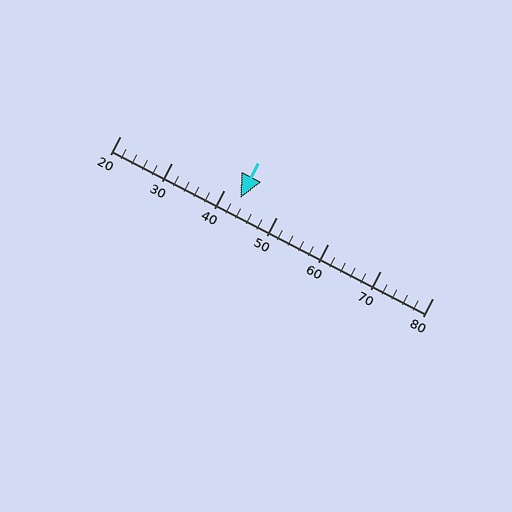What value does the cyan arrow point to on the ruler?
The cyan arrow points to approximately 43.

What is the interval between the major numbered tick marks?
The major tick marks are spaced 10 units apart.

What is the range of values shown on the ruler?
The ruler shows values from 20 to 80.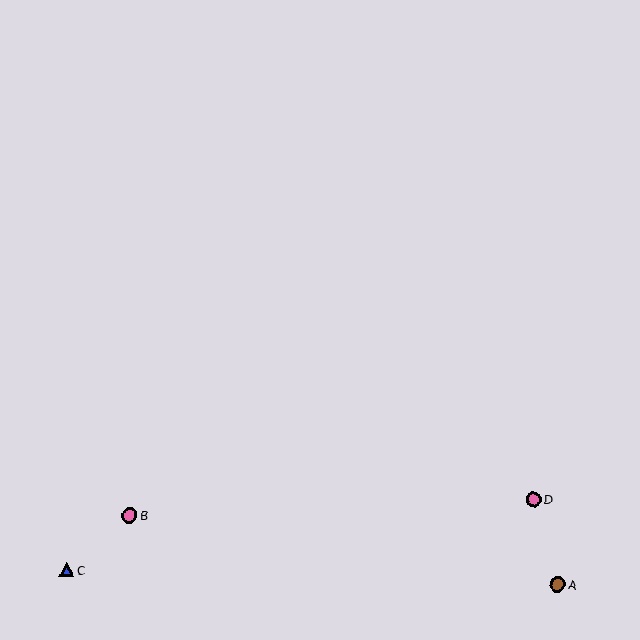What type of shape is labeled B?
Shape B is a pink circle.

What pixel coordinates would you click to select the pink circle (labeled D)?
Click at (533, 499) to select the pink circle D.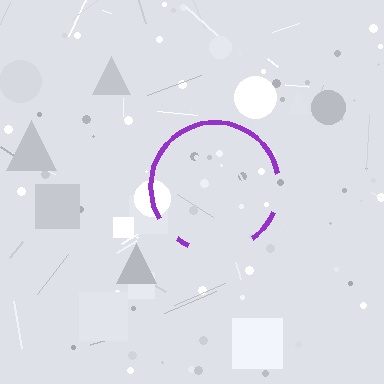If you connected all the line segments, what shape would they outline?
They would outline a circle.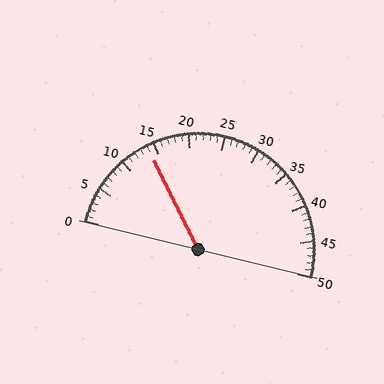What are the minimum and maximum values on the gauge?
The gauge ranges from 0 to 50.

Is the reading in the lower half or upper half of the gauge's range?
The reading is in the lower half of the range (0 to 50).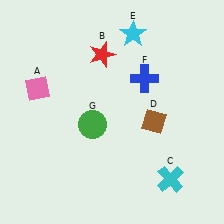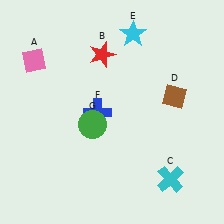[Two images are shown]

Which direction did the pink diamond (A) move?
The pink diamond (A) moved up.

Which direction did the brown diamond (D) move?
The brown diamond (D) moved up.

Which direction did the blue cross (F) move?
The blue cross (F) moved left.